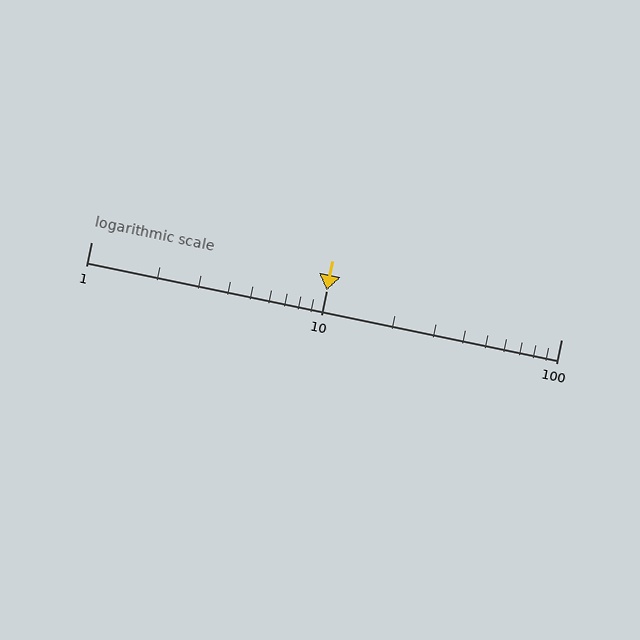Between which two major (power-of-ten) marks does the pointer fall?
The pointer is between 10 and 100.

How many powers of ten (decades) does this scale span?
The scale spans 2 decades, from 1 to 100.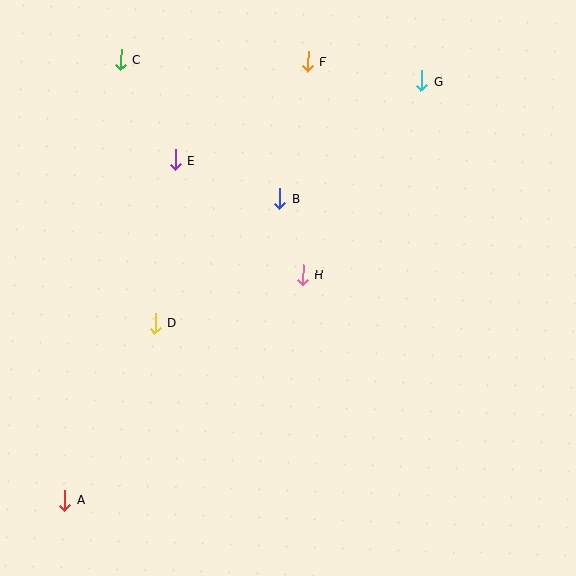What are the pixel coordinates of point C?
Point C is at (121, 59).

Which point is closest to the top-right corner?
Point G is closest to the top-right corner.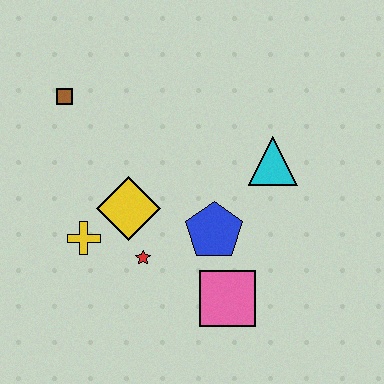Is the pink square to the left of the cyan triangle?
Yes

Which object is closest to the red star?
The yellow diamond is closest to the red star.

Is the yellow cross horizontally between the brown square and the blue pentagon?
Yes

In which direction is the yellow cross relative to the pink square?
The yellow cross is to the left of the pink square.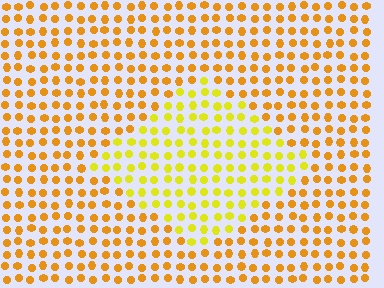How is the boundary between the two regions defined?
The boundary is defined purely by a slight shift in hue (about 27 degrees). Spacing, size, and orientation are identical on both sides.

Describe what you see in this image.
The image is filled with small orange elements in a uniform arrangement. A diamond-shaped region is visible where the elements are tinted to a slightly different hue, forming a subtle color boundary.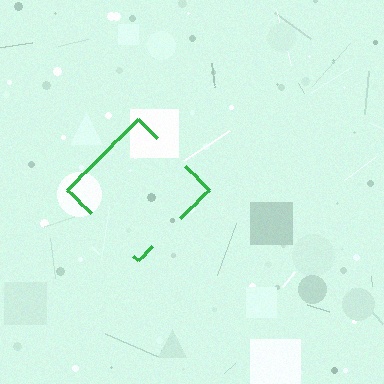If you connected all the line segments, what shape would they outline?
They would outline a diamond.